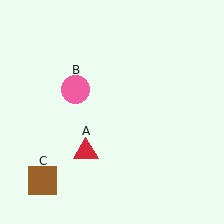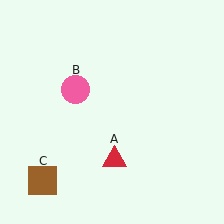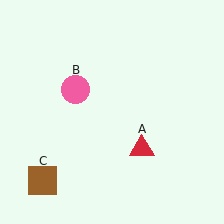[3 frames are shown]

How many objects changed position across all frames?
1 object changed position: red triangle (object A).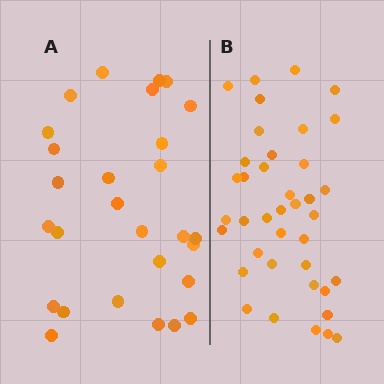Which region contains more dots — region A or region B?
Region B (the right region) has more dots.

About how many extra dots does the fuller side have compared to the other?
Region B has roughly 12 or so more dots than region A.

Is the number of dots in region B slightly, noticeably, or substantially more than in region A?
Region B has noticeably more, but not dramatically so. The ratio is roughly 1.4 to 1.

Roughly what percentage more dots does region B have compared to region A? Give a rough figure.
About 40% more.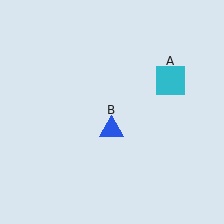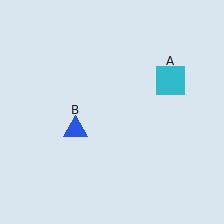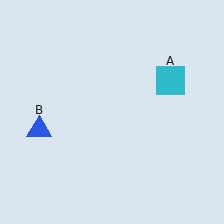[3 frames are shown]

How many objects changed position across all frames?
1 object changed position: blue triangle (object B).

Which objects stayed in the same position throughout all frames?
Cyan square (object A) remained stationary.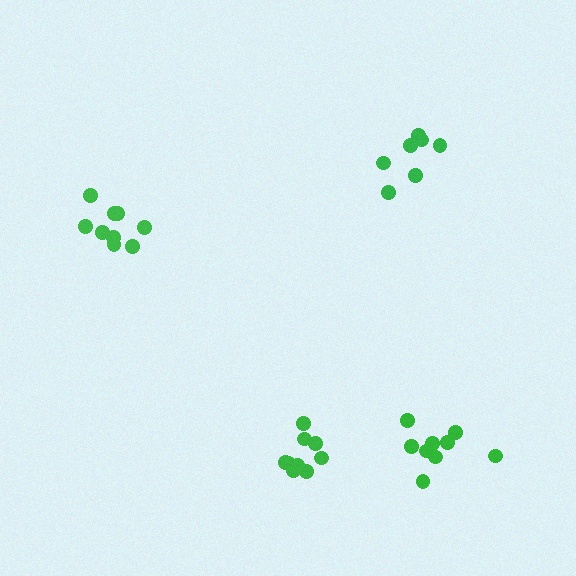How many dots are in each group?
Group 1: 7 dots, Group 2: 9 dots, Group 3: 9 dots, Group 4: 9 dots (34 total).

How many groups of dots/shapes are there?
There are 4 groups.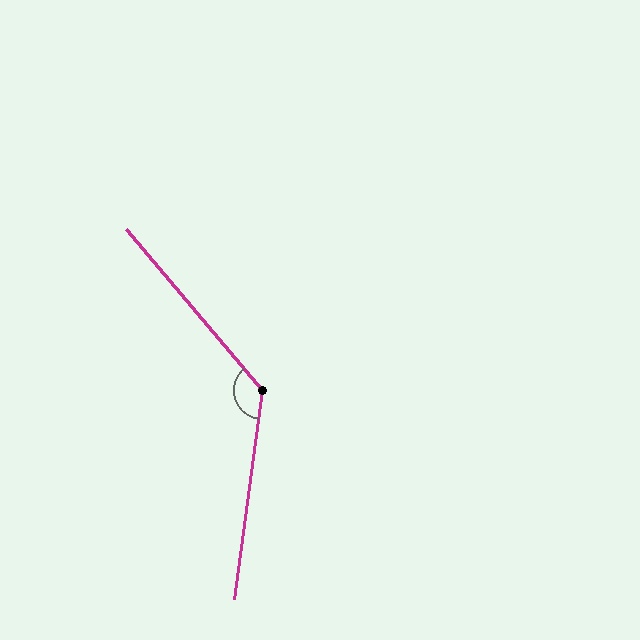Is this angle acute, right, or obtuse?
It is obtuse.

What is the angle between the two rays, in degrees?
Approximately 132 degrees.